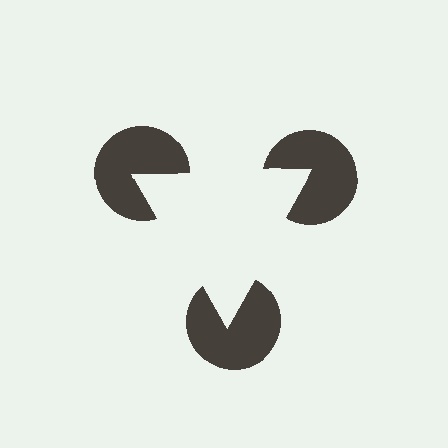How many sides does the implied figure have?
3 sides.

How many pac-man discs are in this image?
There are 3 — one at each vertex of the illusory triangle.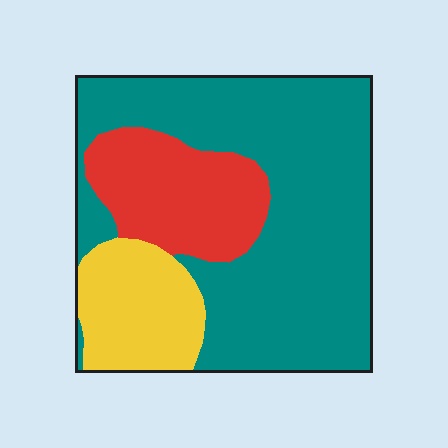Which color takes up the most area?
Teal, at roughly 65%.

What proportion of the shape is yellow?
Yellow takes up less than a quarter of the shape.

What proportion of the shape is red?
Red takes up about one fifth (1/5) of the shape.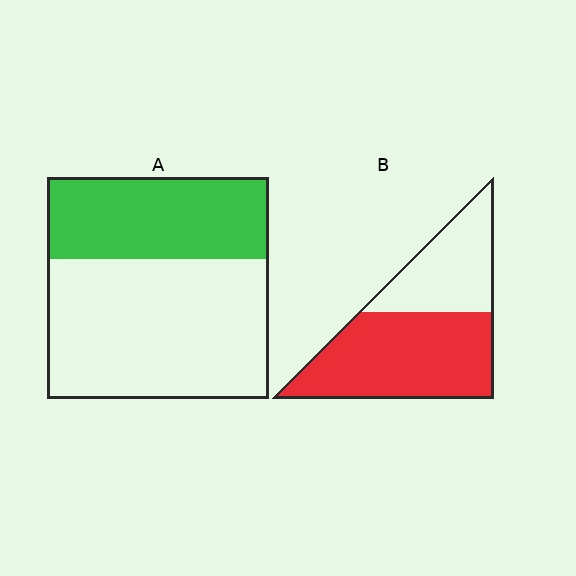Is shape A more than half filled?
No.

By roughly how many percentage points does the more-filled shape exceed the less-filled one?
By roughly 25 percentage points (B over A).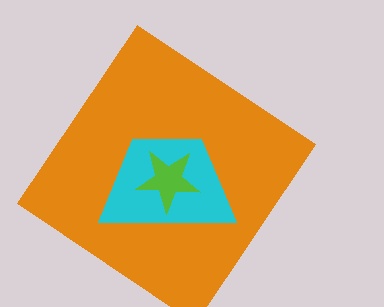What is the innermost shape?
The lime star.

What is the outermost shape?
The orange diamond.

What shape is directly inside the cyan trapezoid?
The lime star.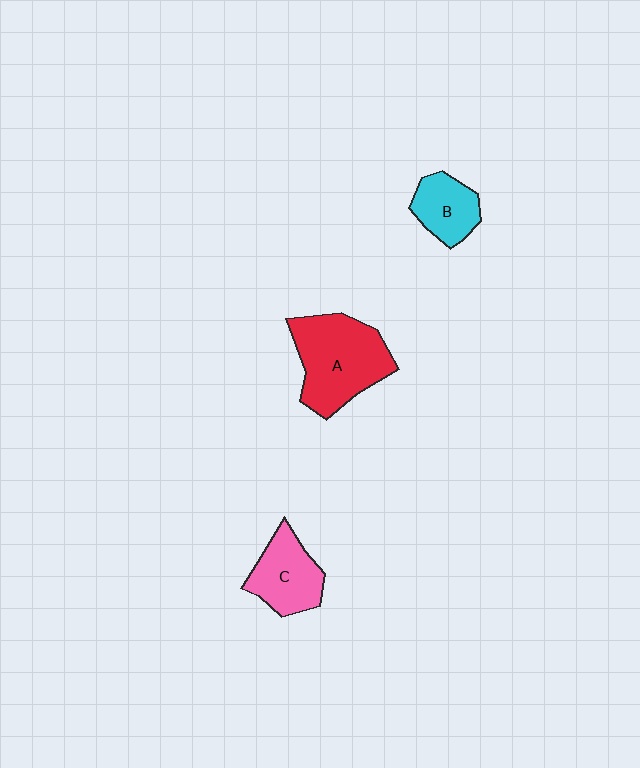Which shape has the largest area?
Shape A (red).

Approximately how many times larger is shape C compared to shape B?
Approximately 1.3 times.